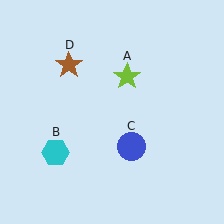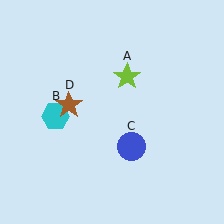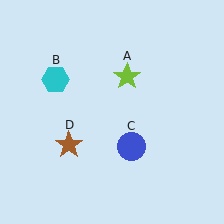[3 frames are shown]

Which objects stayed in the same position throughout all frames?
Lime star (object A) and blue circle (object C) remained stationary.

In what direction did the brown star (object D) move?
The brown star (object D) moved down.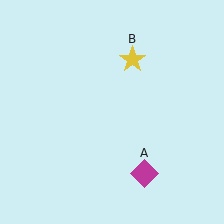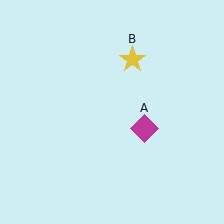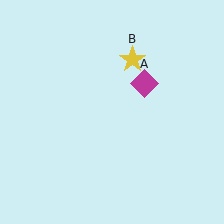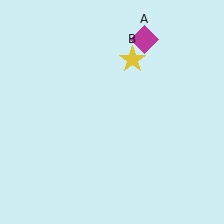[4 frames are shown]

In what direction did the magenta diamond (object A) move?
The magenta diamond (object A) moved up.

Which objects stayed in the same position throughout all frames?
Yellow star (object B) remained stationary.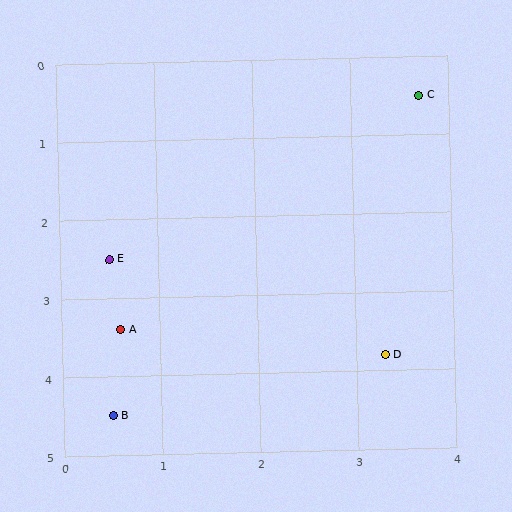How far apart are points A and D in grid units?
Points A and D are about 2.7 grid units apart.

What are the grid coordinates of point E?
Point E is at approximately (0.5, 2.5).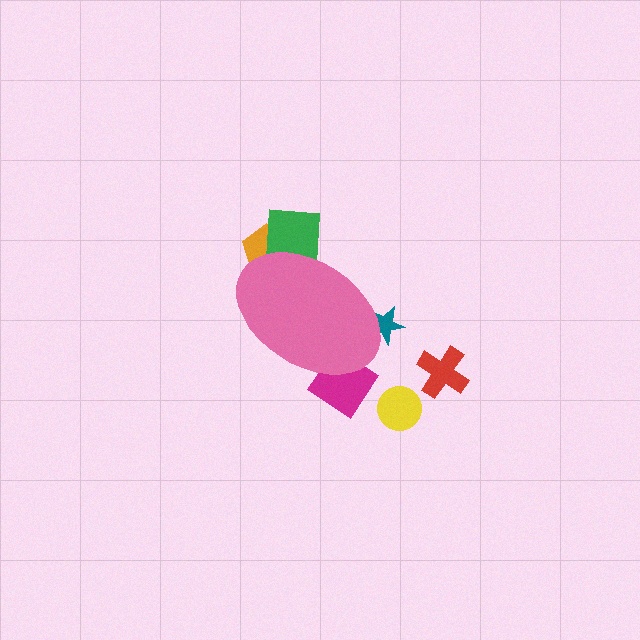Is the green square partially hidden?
Yes, the green square is partially hidden behind the pink ellipse.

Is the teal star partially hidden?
Yes, the teal star is partially hidden behind the pink ellipse.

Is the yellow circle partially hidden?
No, the yellow circle is fully visible.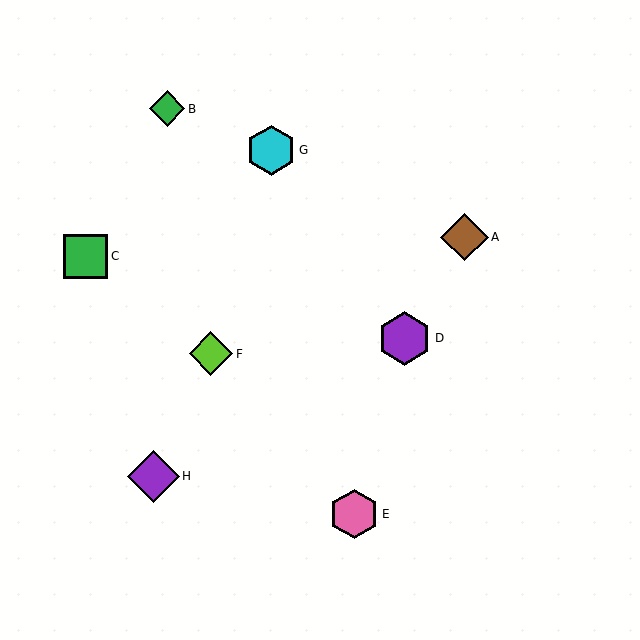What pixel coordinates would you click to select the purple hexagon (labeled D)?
Click at (405, 338) to select the purple hexagon D.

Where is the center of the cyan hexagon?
The center of the cyan hexagon is at (271, 150).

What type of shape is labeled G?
Shape G is a cyan hexagon.